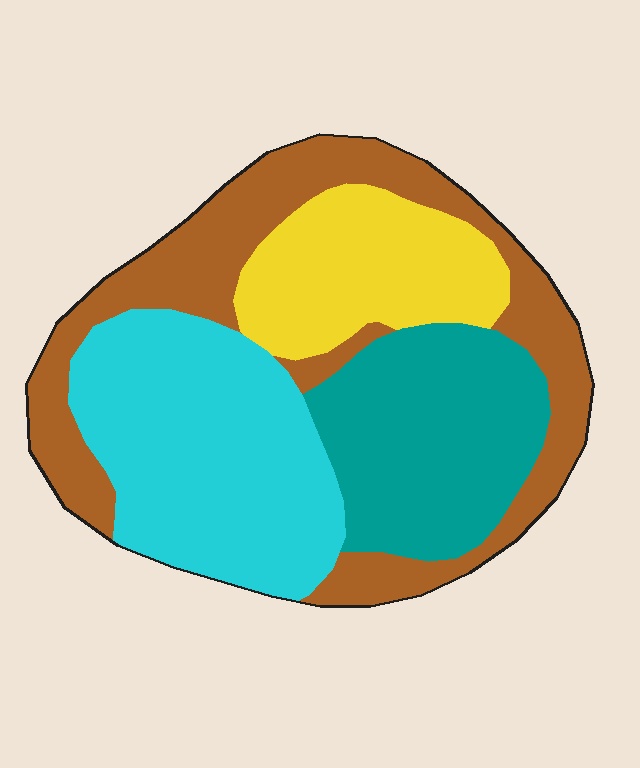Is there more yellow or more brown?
Brown.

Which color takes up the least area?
Yellow, at roughly 15%.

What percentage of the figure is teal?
Teal covers about 20% of the figure.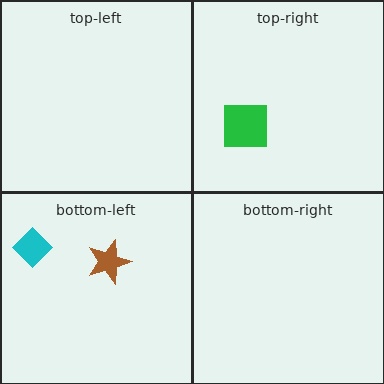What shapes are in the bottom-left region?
The brown star, the cyan diamond.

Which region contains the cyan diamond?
The bottom-left region.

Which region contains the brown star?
The bottom-left region.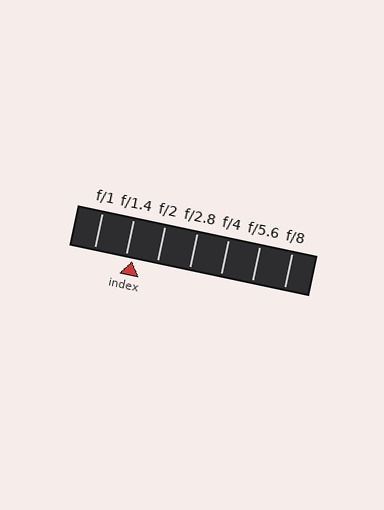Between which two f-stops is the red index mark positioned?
The index mark is between f/1.4 and f/2.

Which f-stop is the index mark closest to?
The index mark is closest to f/1.4.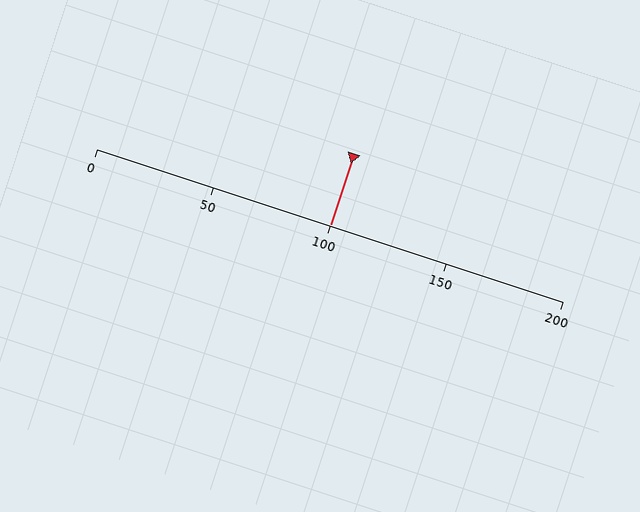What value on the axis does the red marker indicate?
The marker indicates approximately 100.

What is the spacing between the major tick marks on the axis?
The major ticks are spaced 50 apart.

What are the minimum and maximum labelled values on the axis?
The axis runs from 0 to 200.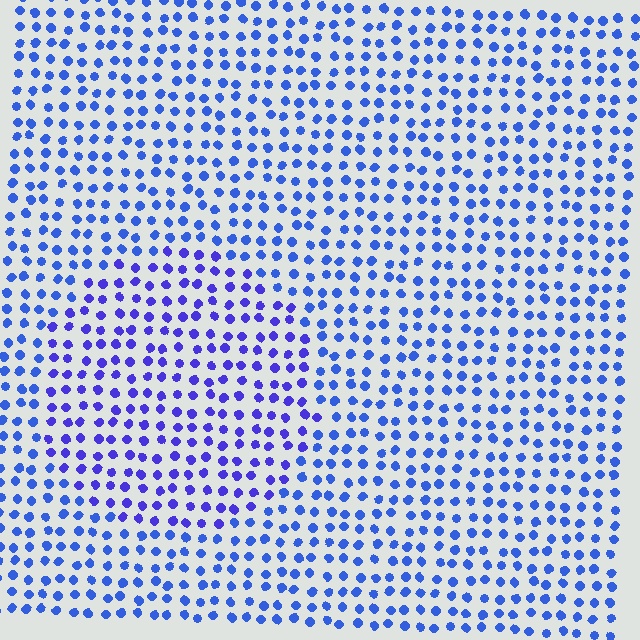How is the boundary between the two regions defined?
The boundary is defined purely by a slight shift in hue (about 23 degrees). Spacing, size, and orientation are identical on both sides.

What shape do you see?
I see a circle.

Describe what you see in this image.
The image is filled with small blue elements in a uniform arrangement. A circle-shaped region is visible where the elements are tinted to a slightly different hue, forming a subtle color boundary.